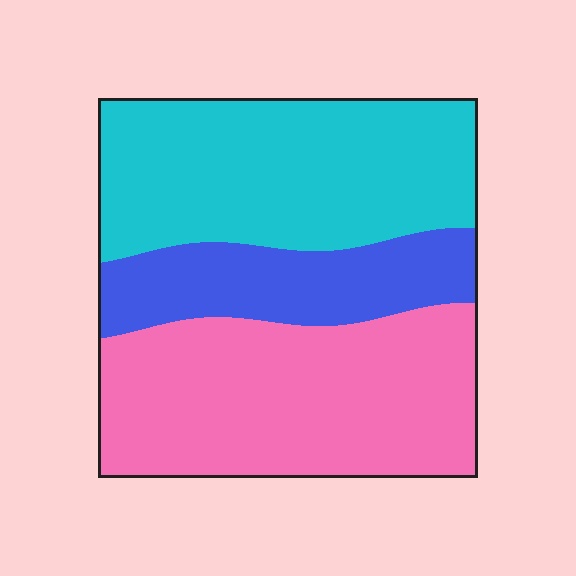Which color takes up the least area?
Blue, at roughly 20%.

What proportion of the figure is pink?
Pink covers roughly 40% of the figure.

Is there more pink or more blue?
Pink.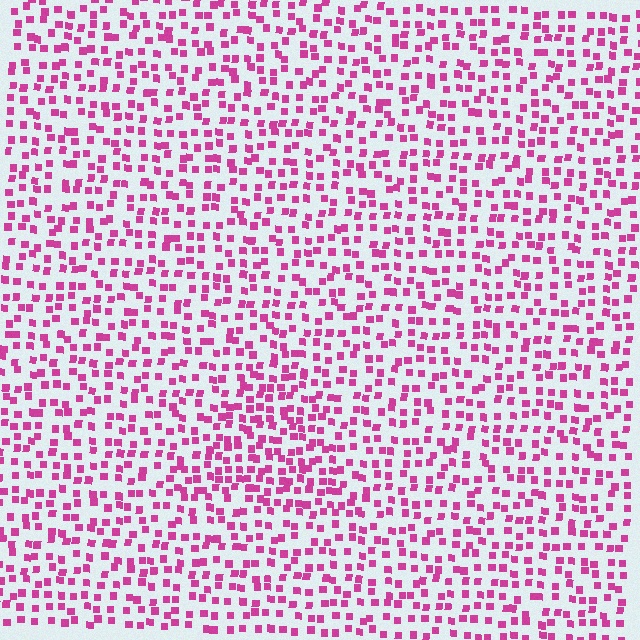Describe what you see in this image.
The image contains small magenta elements arranged at two different densities. A triangle-shaped region is visible where the elements are more densely packed than the surrounding area.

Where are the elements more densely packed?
The elements are more densely packed inside the triangle boundary.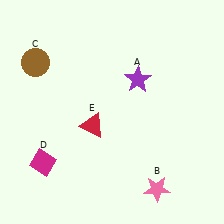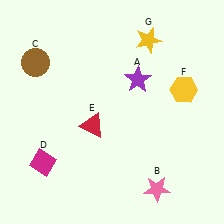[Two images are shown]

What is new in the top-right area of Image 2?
A yellow hexagon (F) was added in the top-right area of Image 2.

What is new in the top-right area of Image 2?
A yellow star (G) was added in the top-right area of Image 2.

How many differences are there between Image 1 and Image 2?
There are 2 differences between the two images.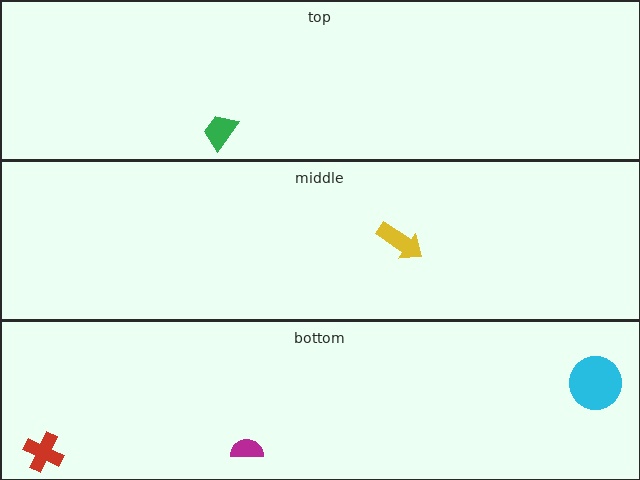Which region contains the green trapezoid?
The top region.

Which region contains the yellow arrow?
The middle region.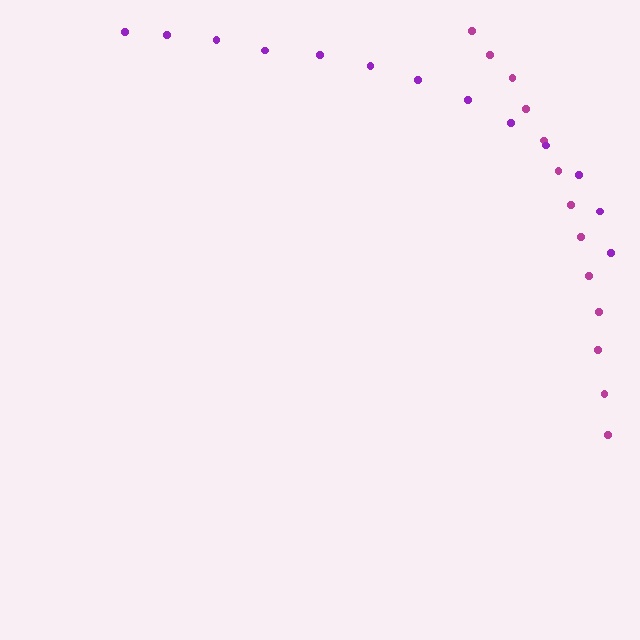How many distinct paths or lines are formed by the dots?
There are 2 distinct paths.